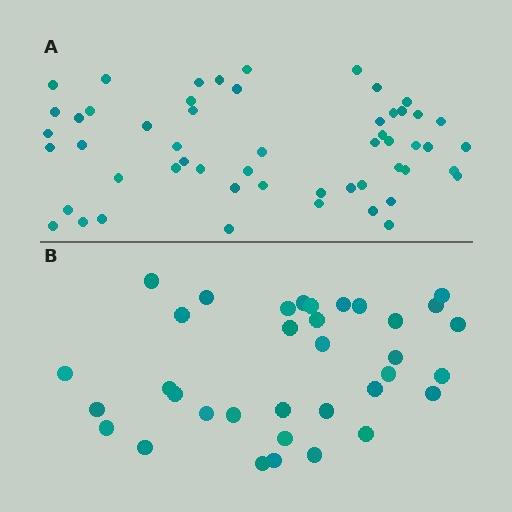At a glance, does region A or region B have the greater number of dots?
Region A (the top region) has more dots.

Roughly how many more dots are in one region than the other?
Region A has approximately 20 more dots than region B.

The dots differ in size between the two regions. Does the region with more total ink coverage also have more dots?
No. Region B has more total ink coverage because its dots are larger, but region A actually contains more individual dots. Total area can be misleading — the number of items is what matters here.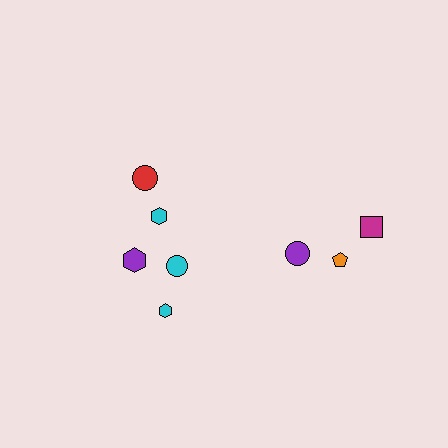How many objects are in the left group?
There are 5 objects.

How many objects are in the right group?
There are 3 objects.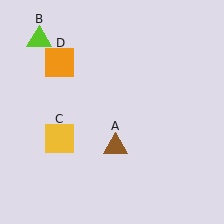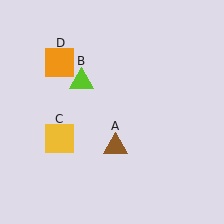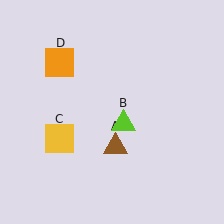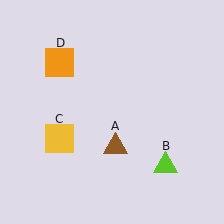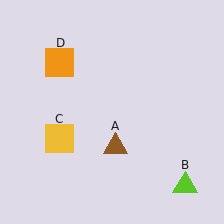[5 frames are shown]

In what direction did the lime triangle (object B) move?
The lime triangle (object B) moved down and to the right.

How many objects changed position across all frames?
1 object changed position: lime triangle (object B).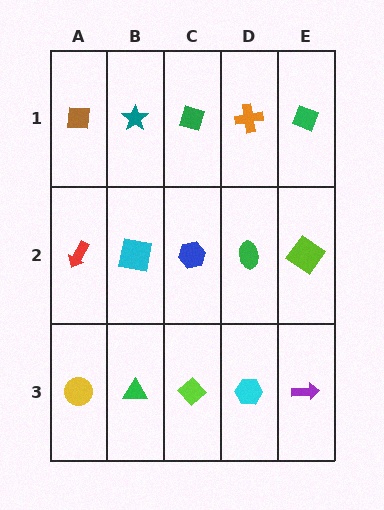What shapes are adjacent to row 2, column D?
An orange cross (row 1, column D), a cyan hexagon (row 3, column D), a blue hexagon (row 2, column C), a lime diamond (row 2, column E).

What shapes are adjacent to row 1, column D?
A green ellipse (row 2, column D), a green diamond (row 1, column C), a green diamond (row 1, column E).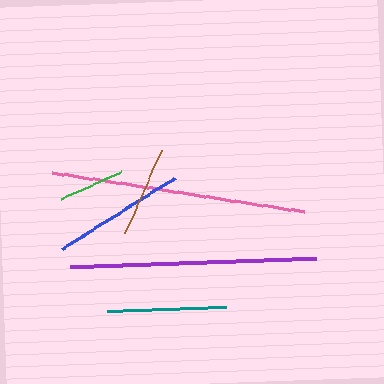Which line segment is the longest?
The pink line is the longest at approximately 254 pixels.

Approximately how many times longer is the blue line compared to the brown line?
The blue line is approximately 1.5 times the length of the brown line.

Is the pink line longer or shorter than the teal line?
The pink line is longer than the teal line.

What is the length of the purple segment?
The purple segment is approximately 247 pixels long.